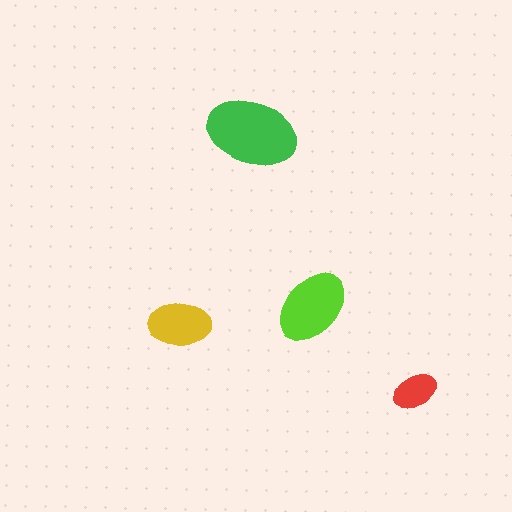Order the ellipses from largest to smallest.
the green one, the lime one, the yellow one, the red one.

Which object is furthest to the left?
The yellow ellipse is leftmost.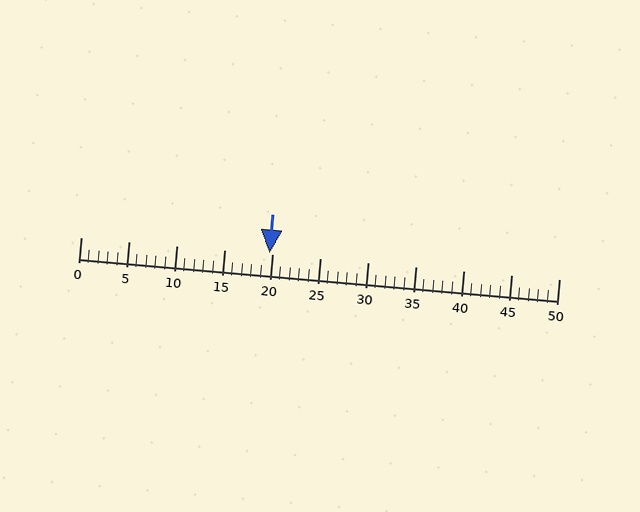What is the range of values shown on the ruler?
The ruler shows values from 0 to 50.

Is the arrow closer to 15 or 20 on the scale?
The arrow is closer to 20.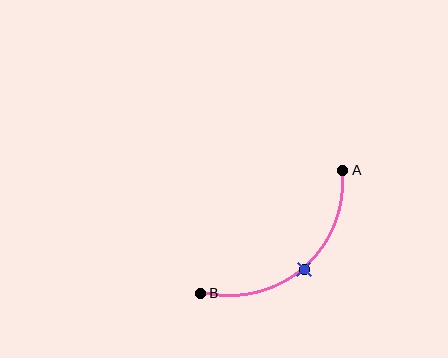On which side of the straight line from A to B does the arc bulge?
The arc bulges below and to the right of the straight line connecting A and B.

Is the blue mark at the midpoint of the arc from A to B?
Yes. The blue mark lies on the arc at equal arc-length from both A and B — it is the arc midpoint.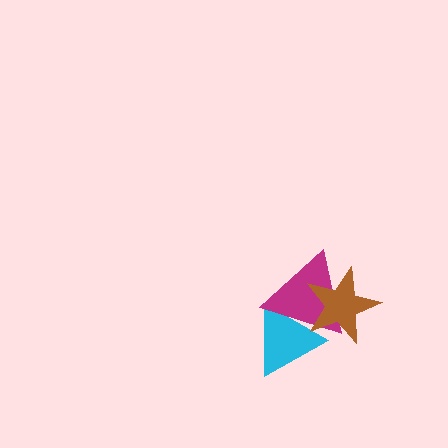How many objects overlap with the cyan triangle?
2 objects overlap with the cyan triangle.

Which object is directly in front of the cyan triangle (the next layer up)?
The magenta triangle is directly in front of the cyan triangle.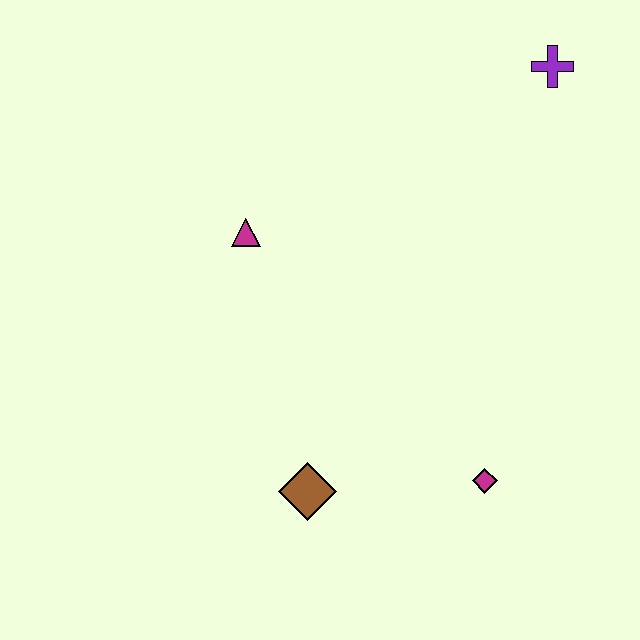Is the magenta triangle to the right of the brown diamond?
No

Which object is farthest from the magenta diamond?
The purple cross is farthest from the magenta diamond.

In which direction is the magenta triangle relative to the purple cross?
The magenta triangle is to the left of the purple cross.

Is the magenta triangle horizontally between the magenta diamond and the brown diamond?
No